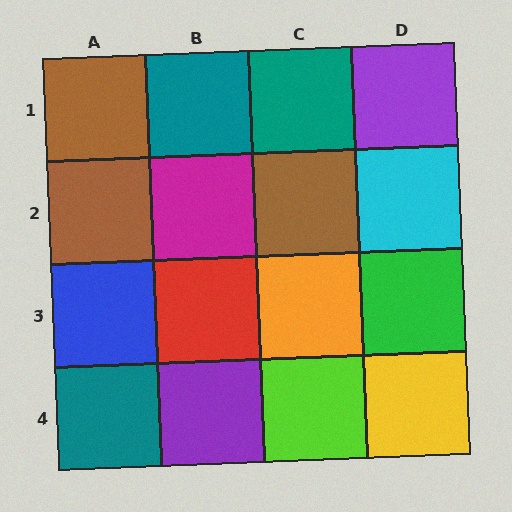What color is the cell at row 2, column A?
Brown.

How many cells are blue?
1 cell is blue.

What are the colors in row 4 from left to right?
Teal, purple, lime, yellow.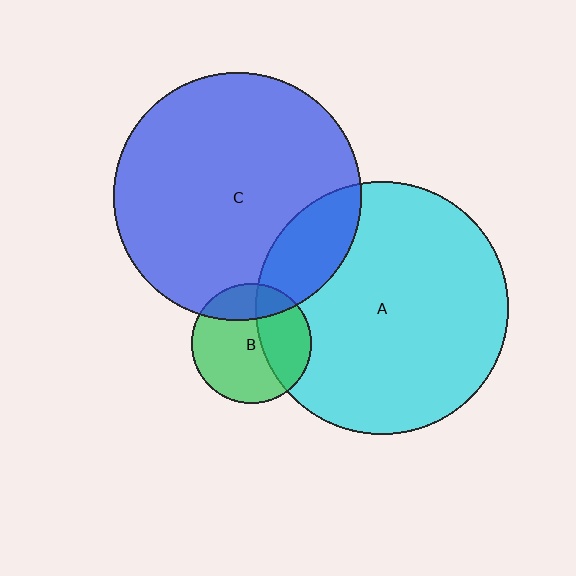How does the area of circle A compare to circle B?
Approximately 4.4 times.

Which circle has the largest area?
Circle A (cyan).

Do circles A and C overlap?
Yes.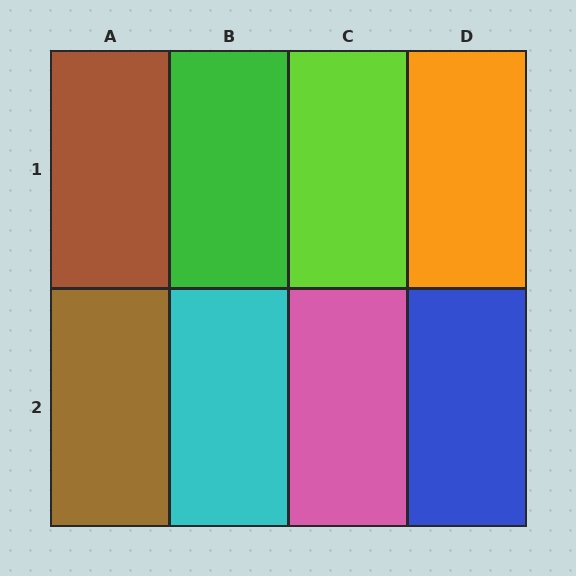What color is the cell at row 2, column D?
Blue.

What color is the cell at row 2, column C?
Pink.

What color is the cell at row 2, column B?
Cyan.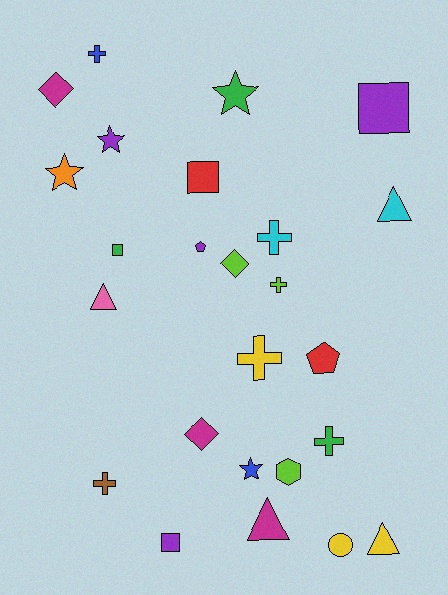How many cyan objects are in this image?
There are 2 cyan objects.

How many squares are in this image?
There are 4 squares.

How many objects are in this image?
There are 25 objects.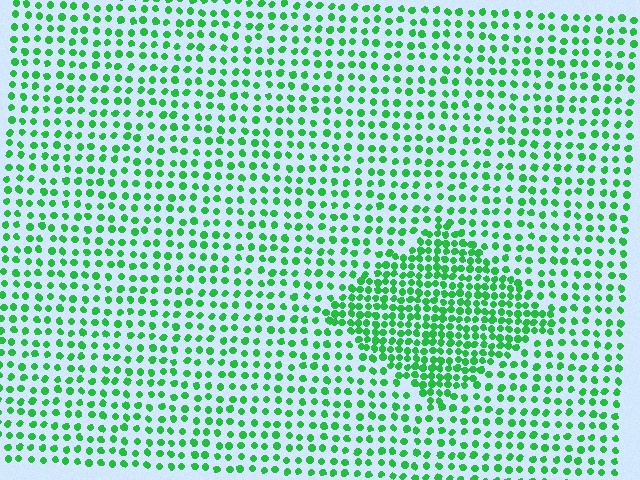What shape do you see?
I see a diamond.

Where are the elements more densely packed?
The elements are more densely packed inside the diamond boundary.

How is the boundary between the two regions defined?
The boundary is defined by a change in element density (approximately 2.0x ratio). All elements are the same color, size, and shape.